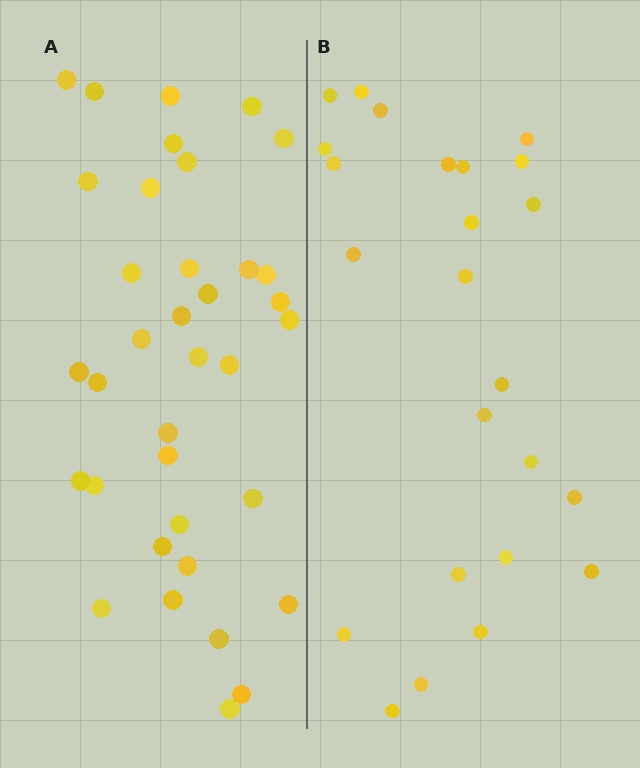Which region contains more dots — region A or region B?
Region A (the left region) has more dots.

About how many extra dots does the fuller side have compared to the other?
Region A has roughly 12 or so more dots than region B.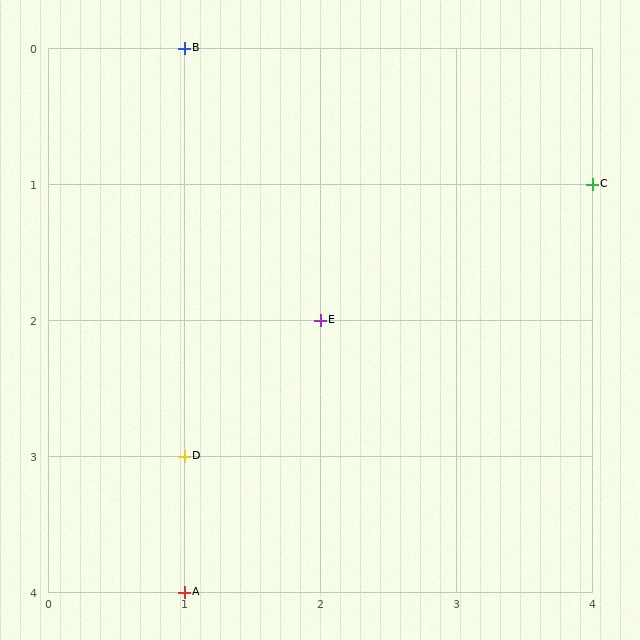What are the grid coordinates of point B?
Point B is at grid coordinates (1, 0).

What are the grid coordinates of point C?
Point C is at grid coordinates (4, 1).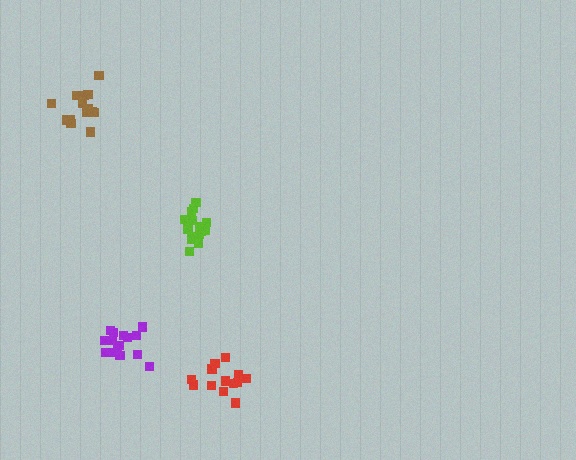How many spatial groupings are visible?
There are 4 spatial groupings.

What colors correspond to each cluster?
The clusters are colored: brown, lime, purple, red.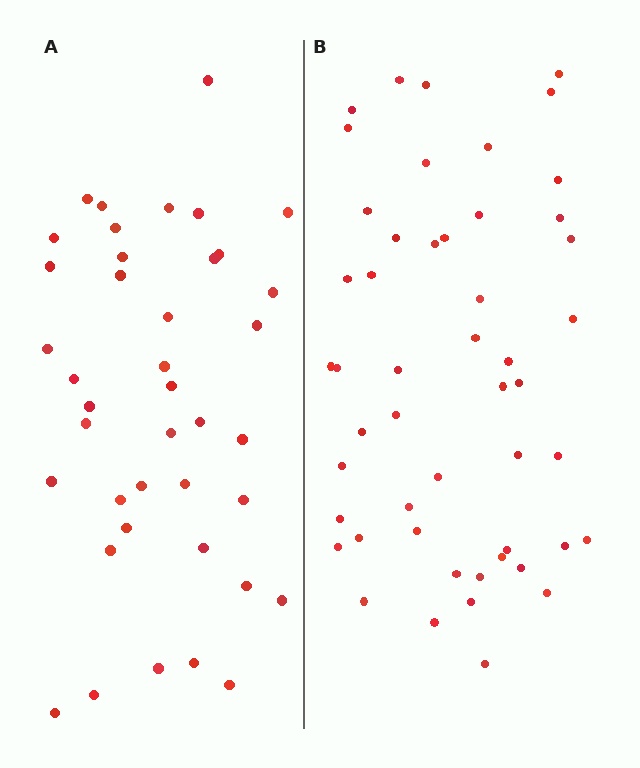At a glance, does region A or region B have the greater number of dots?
Region B (the right region) has more dots.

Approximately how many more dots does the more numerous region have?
Region B has roughly 10 or so more dots than region A.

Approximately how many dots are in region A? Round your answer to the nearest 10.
About 40 dots.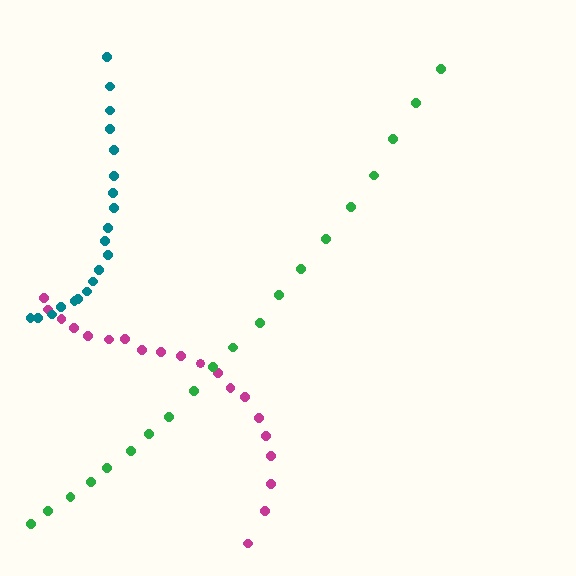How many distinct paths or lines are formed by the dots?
There are 3 distinct paths.